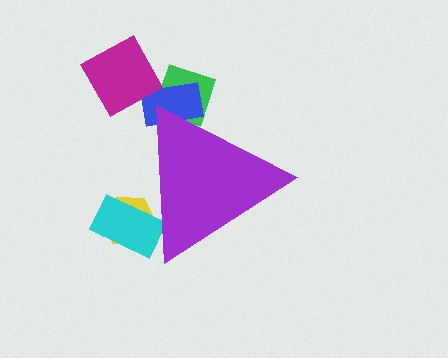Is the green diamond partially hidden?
Yes, the green diamond is partially hidden behind the purple triangle.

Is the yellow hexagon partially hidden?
Yes, the yellow hexagon is partially hidden behind the purple triangle.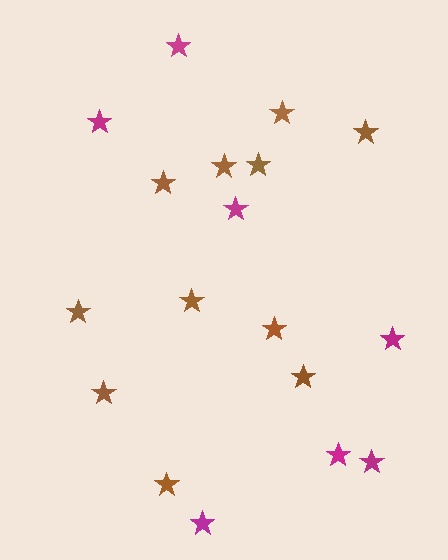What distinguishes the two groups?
There are 2 groups: one group of magenta stars (7) and one group of brown stars (11).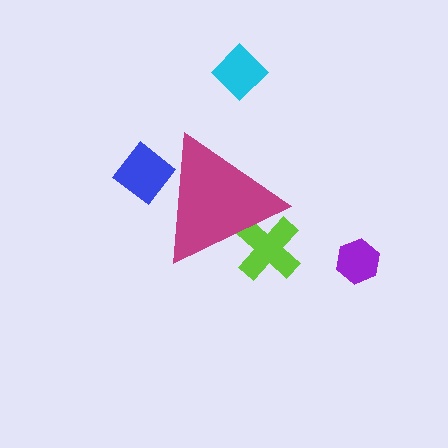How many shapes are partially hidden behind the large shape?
2 shapes are partially hidden.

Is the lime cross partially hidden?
Yes, the lime cross is partially hidden behind the magenta triangle.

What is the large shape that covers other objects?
A magenta triangle.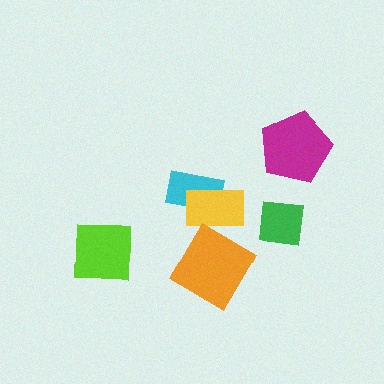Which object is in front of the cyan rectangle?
The yellow rectangle is in front of the cyan rectangle.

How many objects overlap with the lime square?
0 objects overlap with the lime square.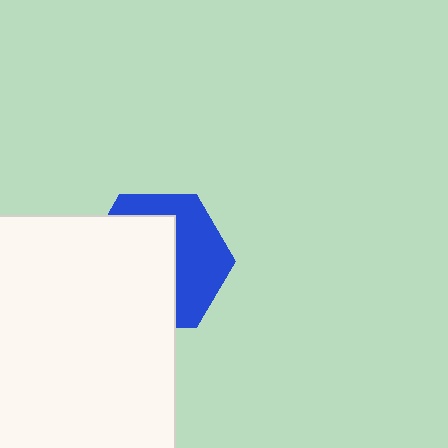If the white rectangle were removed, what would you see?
You would see the complete blue hexagon.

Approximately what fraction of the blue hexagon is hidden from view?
Roughly 56% of the blue hexagon is hidden behind the white rectangle.